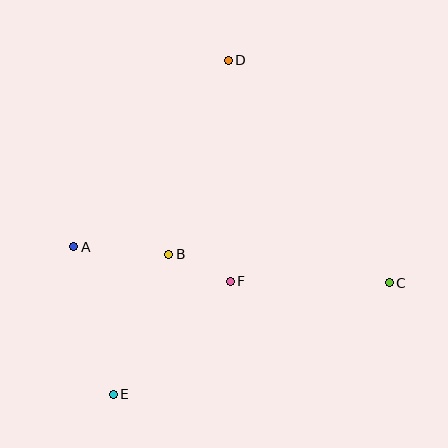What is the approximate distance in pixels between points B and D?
The distance between B and D is approximately 203 pixels.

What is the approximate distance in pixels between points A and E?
The distance between A and E is approximately 153 pixels.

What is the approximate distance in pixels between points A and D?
The distance between A and D is approximately 242 pixels.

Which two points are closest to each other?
Points B and F are closest to each other.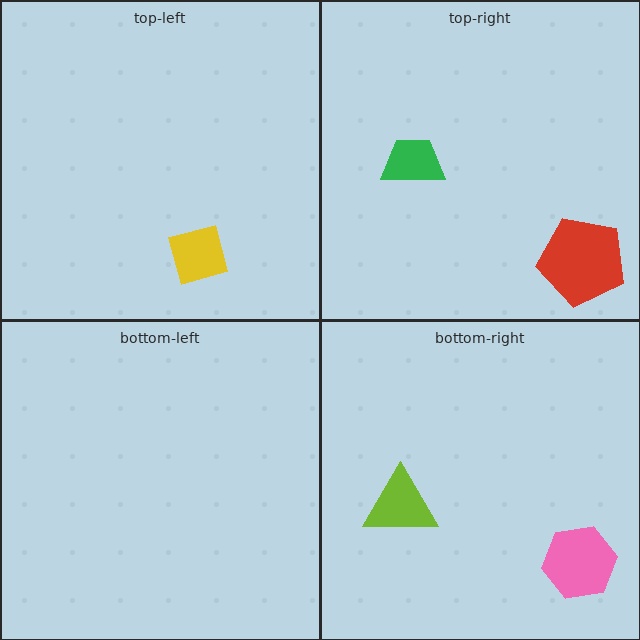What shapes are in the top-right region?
The red pentagon, the green trapezoid.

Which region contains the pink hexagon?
The bottom-right region.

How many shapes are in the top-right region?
2.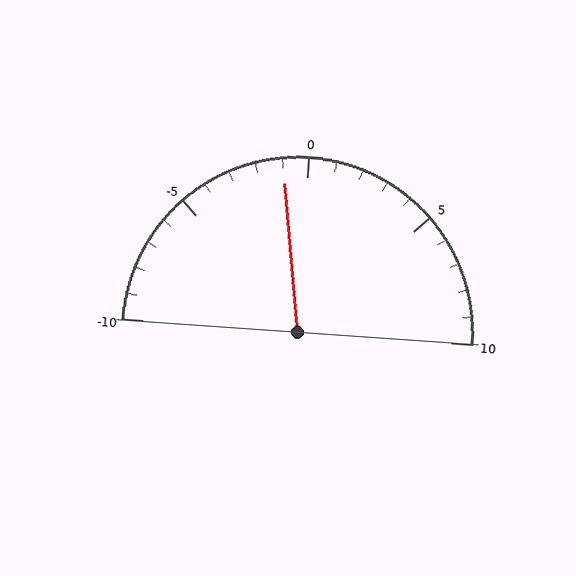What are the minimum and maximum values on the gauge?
The gauge ranges from -10 to 10.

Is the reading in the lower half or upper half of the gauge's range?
The reading is in the lower half of the range (-10 to 10).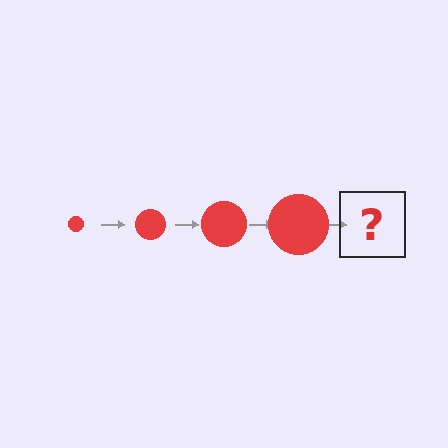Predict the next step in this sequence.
The next step is a red circle, larger than the previous one.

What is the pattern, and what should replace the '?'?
The pattern is that the circle gets progressively larger each step. The '?' should be a red circle, larger than the previous one.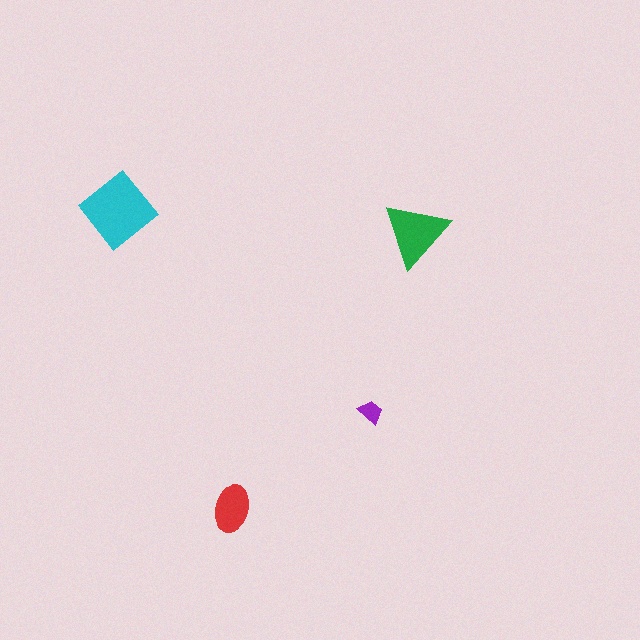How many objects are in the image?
There are 4 objects in the image.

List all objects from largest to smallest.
The cyan diamond, the green triangle, the red ellipse, the purple trapezoid.